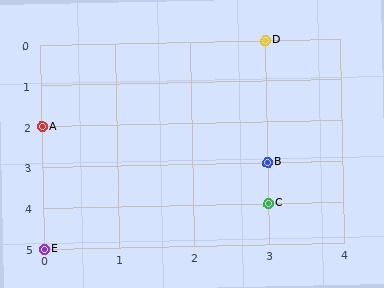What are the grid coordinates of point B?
Point B is at grid coordinates (3, 3).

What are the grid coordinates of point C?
Point C is at grid coordinates (3, 4).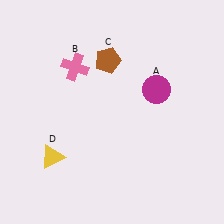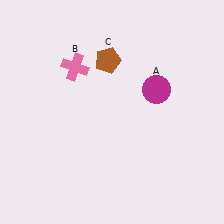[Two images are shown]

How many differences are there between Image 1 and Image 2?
There is 1 difference between the two images.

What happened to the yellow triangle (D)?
The yellow triangle (D) was removed in Image 2. It was in the bottom-left area of Image 1.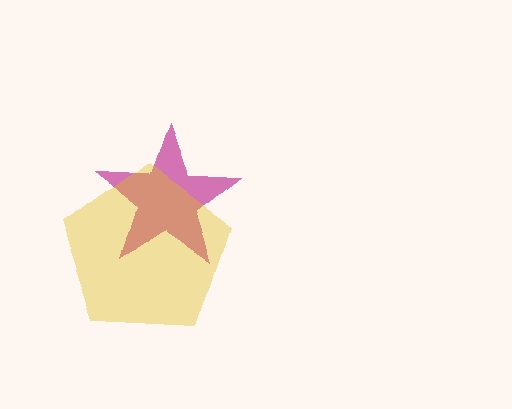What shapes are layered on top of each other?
The layered shapes are: a magenta star, a yellow pentagon.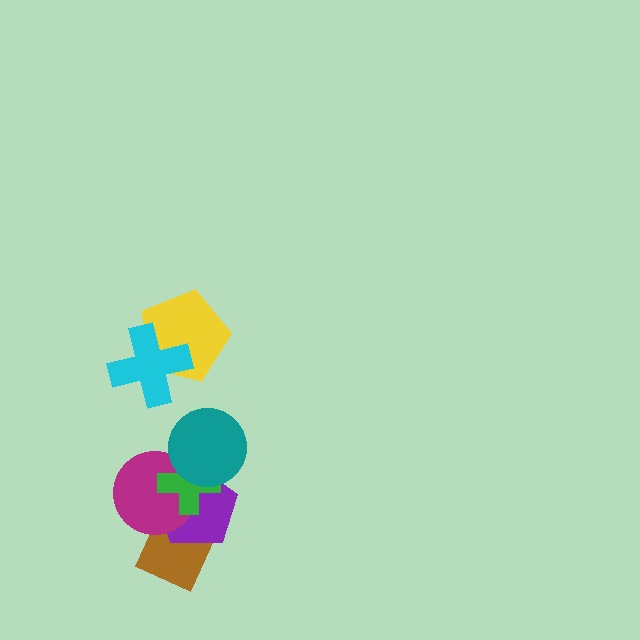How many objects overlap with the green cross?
3 objects overlap with the green cross.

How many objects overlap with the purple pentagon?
4 objects overlap with the purple pentagon.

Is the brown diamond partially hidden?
Yes, it is partially covered by another shape.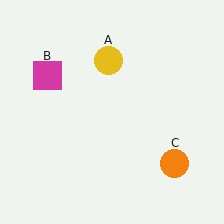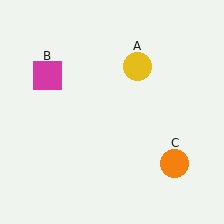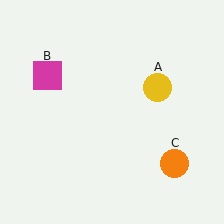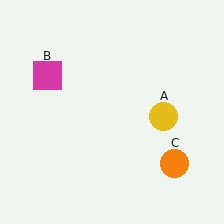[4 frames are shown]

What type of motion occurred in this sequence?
The yellow circle (object A) rotated clockwise around the center of the scene.